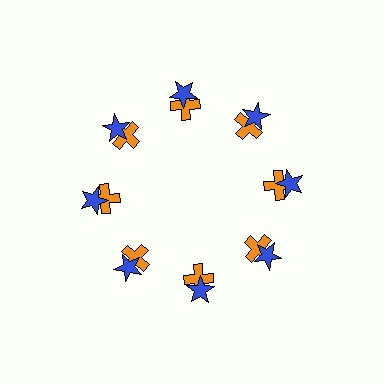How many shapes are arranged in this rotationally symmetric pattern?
There are 16 shapes, arranged in 8 groups of 2.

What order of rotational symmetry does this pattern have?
This pattern has 8-fold rotational symmetry.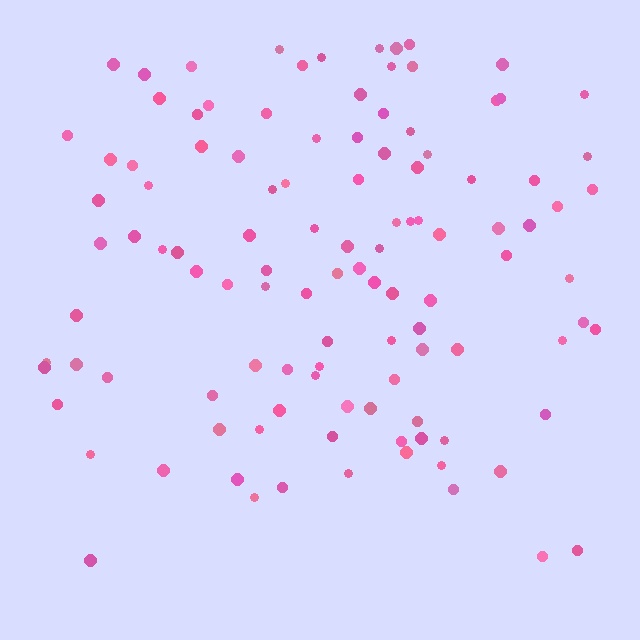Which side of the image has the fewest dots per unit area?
The bottom.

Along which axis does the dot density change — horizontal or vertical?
Vertical.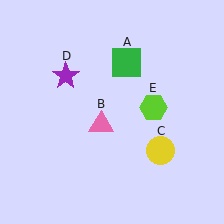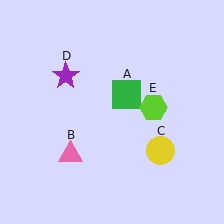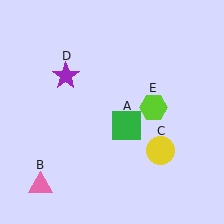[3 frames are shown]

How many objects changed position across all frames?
2 objects changed position: green square (object A), pink triangle (object B).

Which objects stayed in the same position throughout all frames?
Yellow circle (object C) and purple star (object D) and lime hexagon (object E) remained stationary.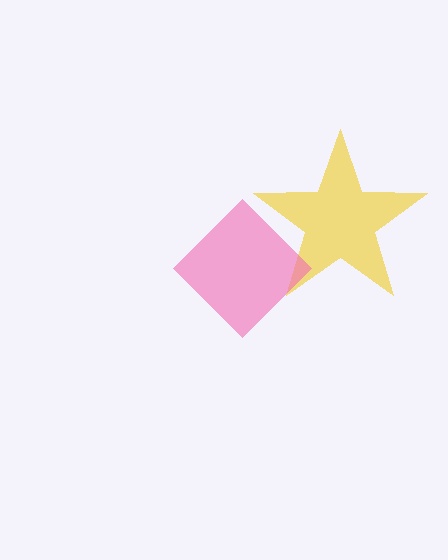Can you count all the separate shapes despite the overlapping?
Yes, there are 2 separate shapes.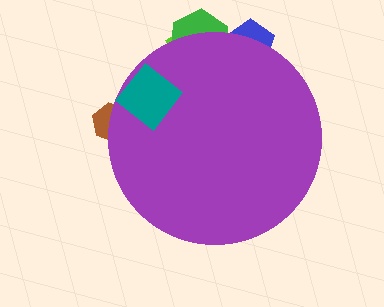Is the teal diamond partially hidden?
No, the teal diamond is fully visible.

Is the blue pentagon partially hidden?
Yes, the blue pentagon is partially hidden behind the purple circle.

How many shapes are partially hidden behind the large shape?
4 shapes are partially hidden.